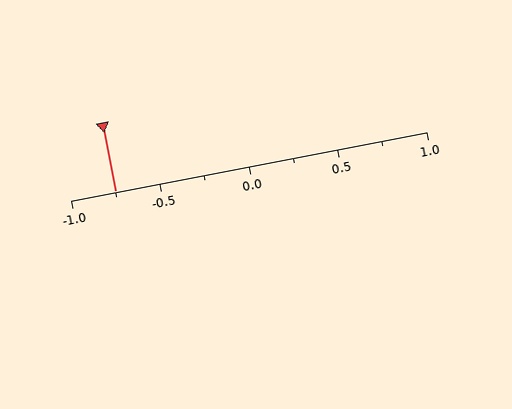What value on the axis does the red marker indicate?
The marker indicates approximately -0.75.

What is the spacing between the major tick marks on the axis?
The major ticks are spaced 0.5 apart.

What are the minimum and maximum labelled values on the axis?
The axis runs from -1.0 to 1.0.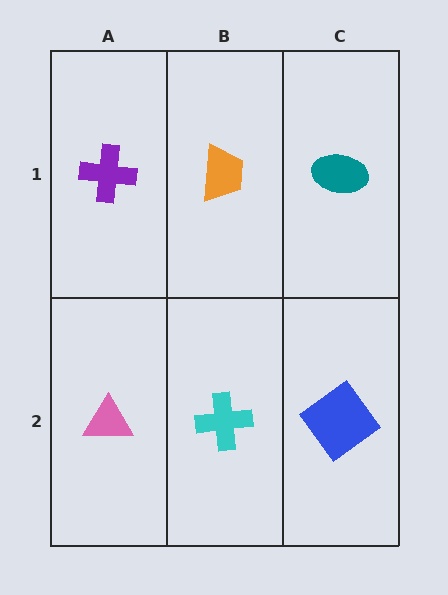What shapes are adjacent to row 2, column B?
An orange trapezoid (row 1, column B), a pink triangle (row 2, column A), a blue diamond (row 2, column C).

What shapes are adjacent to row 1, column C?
A blue diamond (row 2, column C), an orange trapezoid (row 1, column B).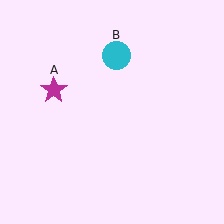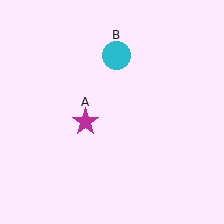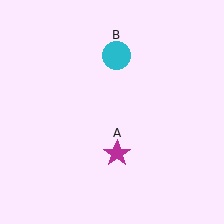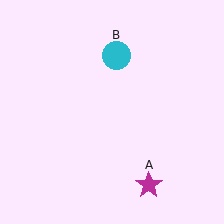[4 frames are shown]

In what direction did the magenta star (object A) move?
The magenta star (object A) moved down and to the right.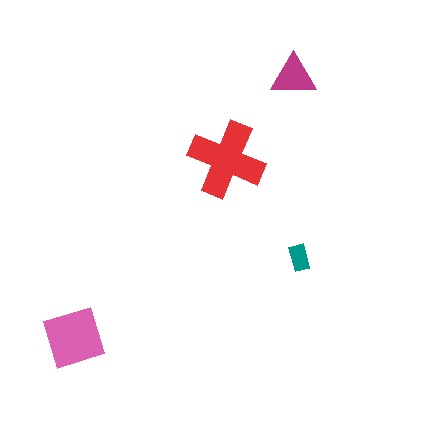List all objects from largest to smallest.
The red cross, the pink diamond, the magenta triangle, the teal rectangle.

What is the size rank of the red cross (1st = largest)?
1st.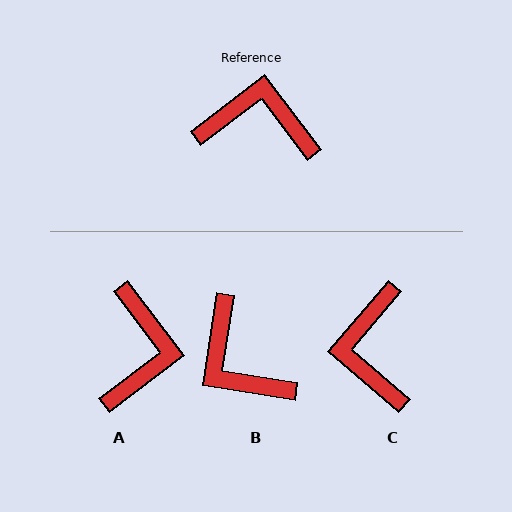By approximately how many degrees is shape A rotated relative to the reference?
Approximately 90 degrees clockwise.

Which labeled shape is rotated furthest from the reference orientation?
B, about 134 degrees away.